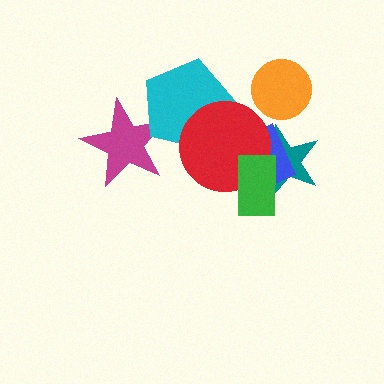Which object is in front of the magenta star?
The cyan pentagon is in front of the magenta star.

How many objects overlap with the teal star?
3 objects overlap with the teal star.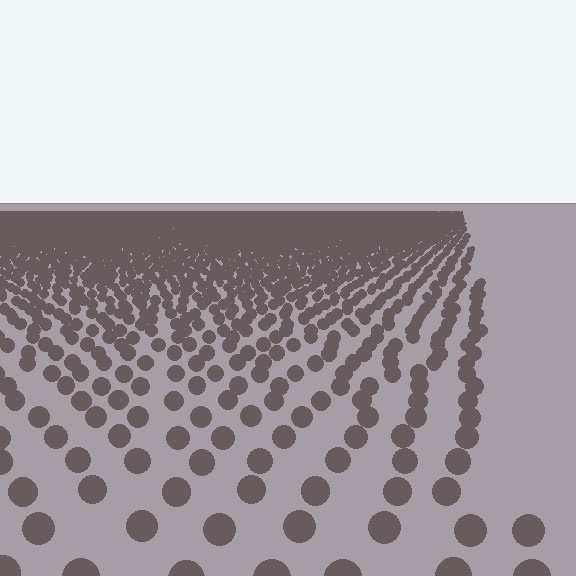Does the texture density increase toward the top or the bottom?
Density increases toward the top.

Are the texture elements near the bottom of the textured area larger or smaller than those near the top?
Larger. Near the bottom, elements are closer to the viewer and appear at a bigger on-screen size.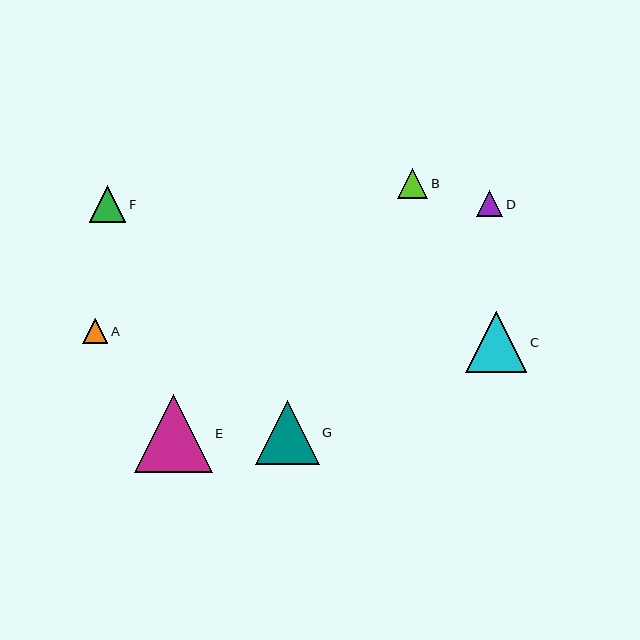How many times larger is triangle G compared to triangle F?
Triangle G is approximately 1.8 times the size of triangle F.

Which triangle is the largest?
Triangle E is the largest with a size of approximately 78 pixels.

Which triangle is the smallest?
Triangle A is the smallest with a size of approximately 26 pixels.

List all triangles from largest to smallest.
From largest to smallest: E, G, C, F, B, D, A.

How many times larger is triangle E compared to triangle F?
Triangle E is approximately 2.1 times the size of triangle F.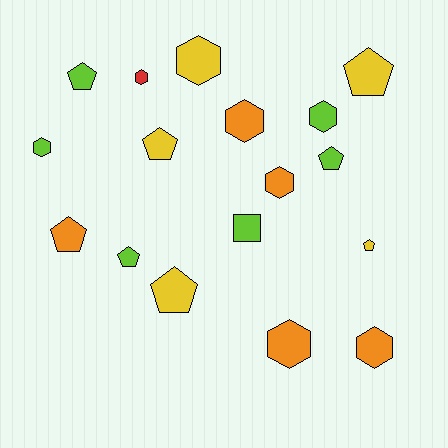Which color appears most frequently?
Lime, with 6 objects.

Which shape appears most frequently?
Hexagon, with 8 objects.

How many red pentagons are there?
There are no red pentagons.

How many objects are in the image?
There are 17 objects.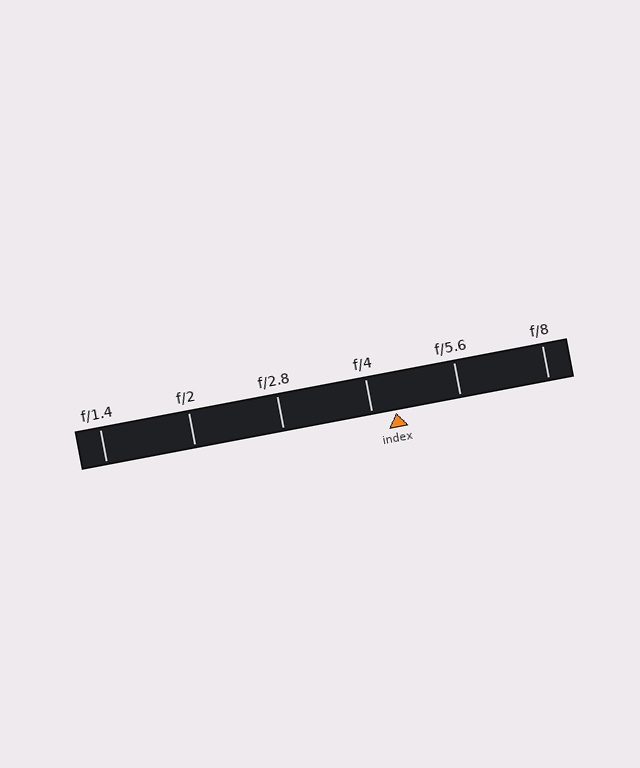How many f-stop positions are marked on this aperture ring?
There are 6 f-stop positions marked.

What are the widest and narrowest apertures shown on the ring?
The widest aperture shown is f/1.4 and the narrowest is f/8.